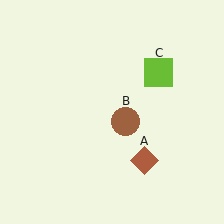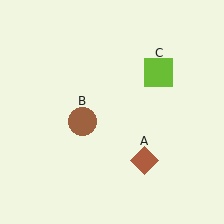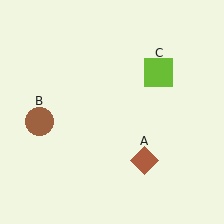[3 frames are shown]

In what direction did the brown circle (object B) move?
The brown circle (object B) moved left.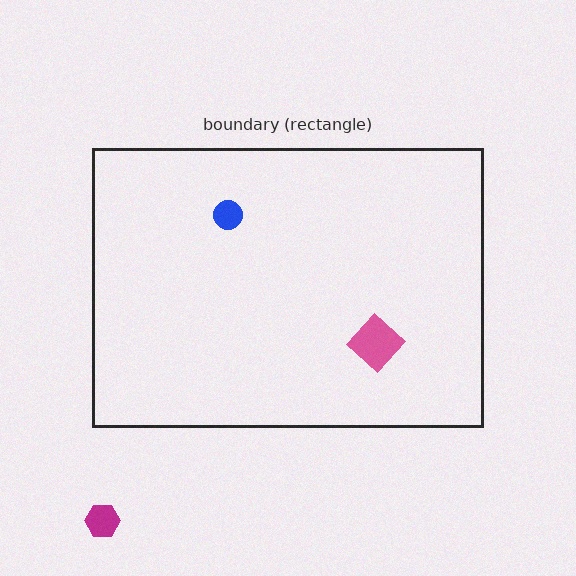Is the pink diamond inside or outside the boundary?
Inside.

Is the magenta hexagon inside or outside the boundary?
Outside.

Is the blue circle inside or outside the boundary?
Inside.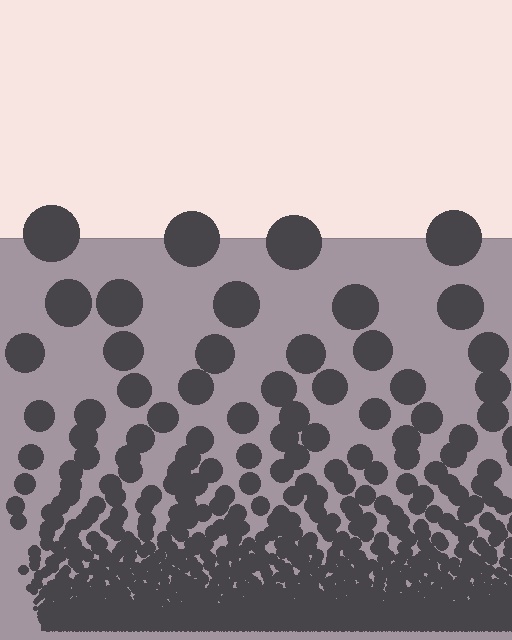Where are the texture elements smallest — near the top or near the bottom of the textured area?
Near the bottom.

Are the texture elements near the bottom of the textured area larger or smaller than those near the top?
Smaller. The gradient is inverted — elements near the bottom are smaller and denser.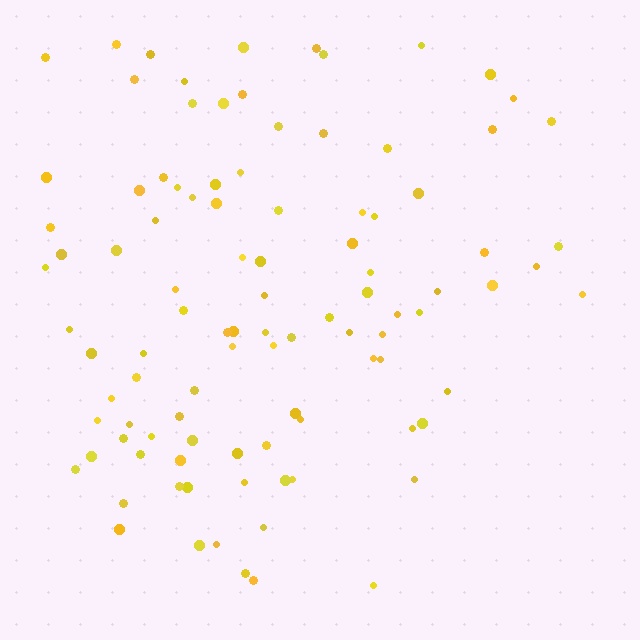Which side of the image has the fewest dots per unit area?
The right.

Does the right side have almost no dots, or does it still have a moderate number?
Still a moderate number, just noticeably fewer than the left.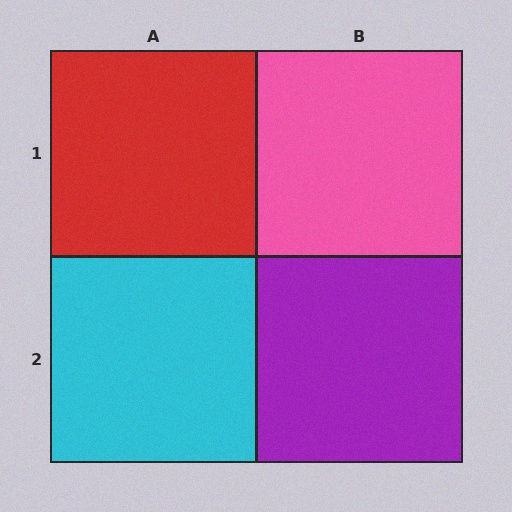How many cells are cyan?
1 cell is cyan.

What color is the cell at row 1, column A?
Red.